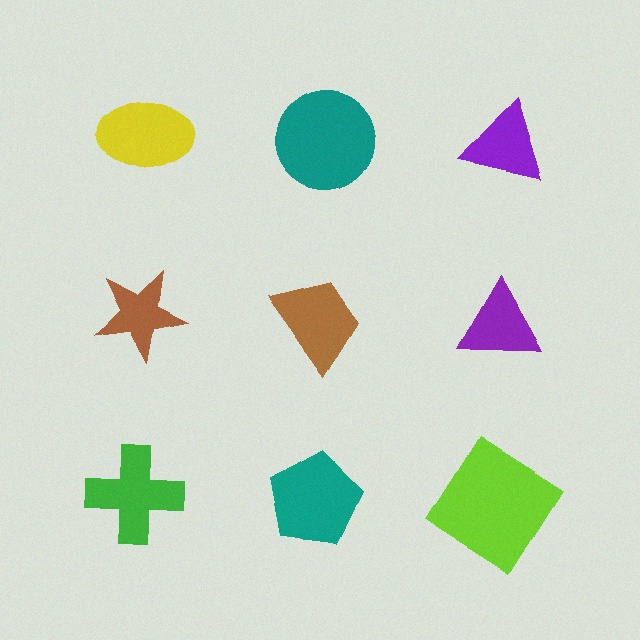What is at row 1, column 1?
A yellow ellipse.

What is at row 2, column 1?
A brown star.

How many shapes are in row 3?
3 shapes.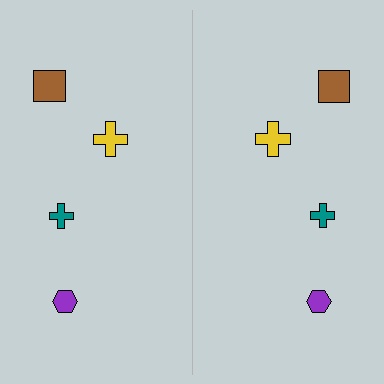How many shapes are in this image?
There are 8 shapes in this image.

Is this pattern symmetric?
Yes, this pattern has bilateral (reflection) symmetry.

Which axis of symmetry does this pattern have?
The pattern has a vertical axis of symmetry running through the center of the image.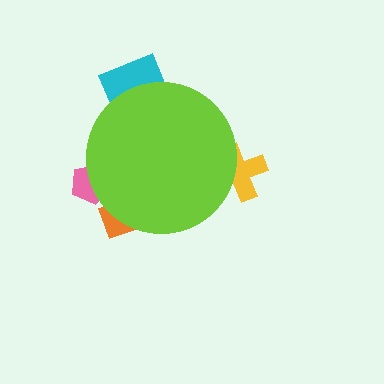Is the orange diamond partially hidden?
Yes, the orange diamond is partially hidden behind the lime circle.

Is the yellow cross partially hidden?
Yes, the yellow cross is partially hidden behind the lime circle.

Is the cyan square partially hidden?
Yes, the cyan square is partially hidden behind the lime circle.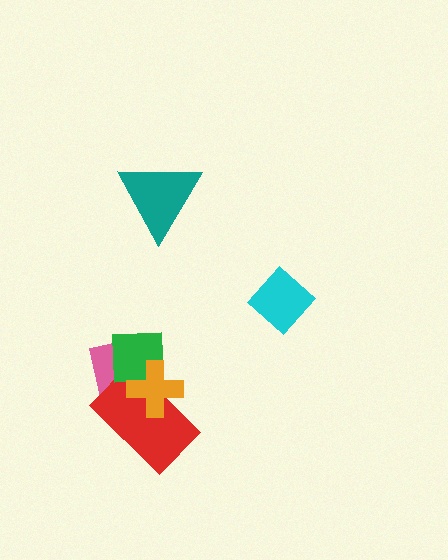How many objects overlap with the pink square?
3 objects overlap with the pink square.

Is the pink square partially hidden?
Yes, it is partially covered by another shape.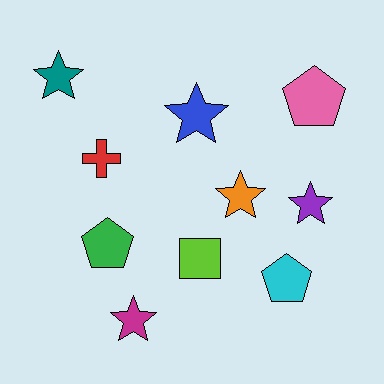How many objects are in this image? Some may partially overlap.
There are 10 objects.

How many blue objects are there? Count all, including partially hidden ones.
There is 1 blue object.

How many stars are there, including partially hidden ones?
There are 5 stars.